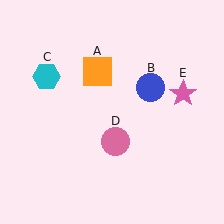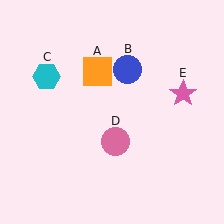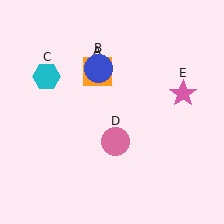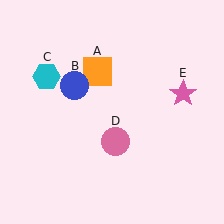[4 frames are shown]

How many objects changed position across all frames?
1 object changed position: blue circle (object B).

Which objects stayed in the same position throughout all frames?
Orange square (object A) and cyan hexagon (object C) and pink circle (object D) and pink star (object E) remained stationary.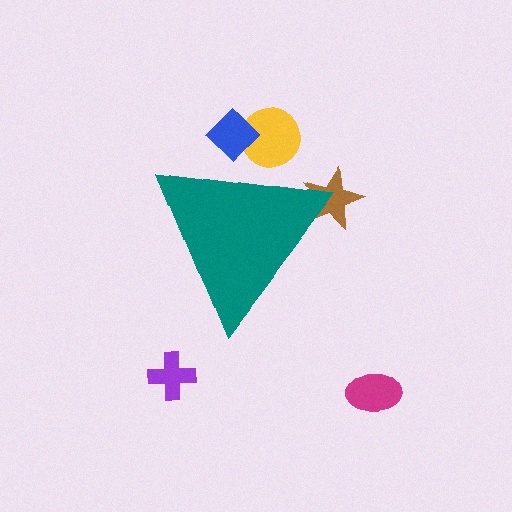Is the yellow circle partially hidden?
Yes, the yellow circle is partially hidden behind the teal triangle.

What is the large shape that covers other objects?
A teal triangle.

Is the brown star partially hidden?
Yes, the brown star is partially hidden behind the teal triangle.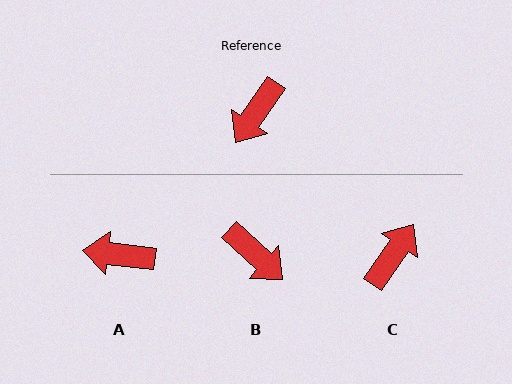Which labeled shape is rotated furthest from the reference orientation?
C, about 180 degrees away.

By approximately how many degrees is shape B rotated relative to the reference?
Approximately 82 degrees counter-clockwise.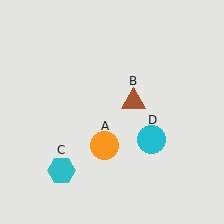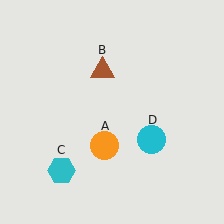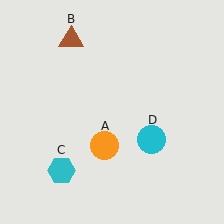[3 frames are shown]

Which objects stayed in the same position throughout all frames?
Orange circle (object A) and cyan hexagon (object C) and cyan circle (object D) remained stationary.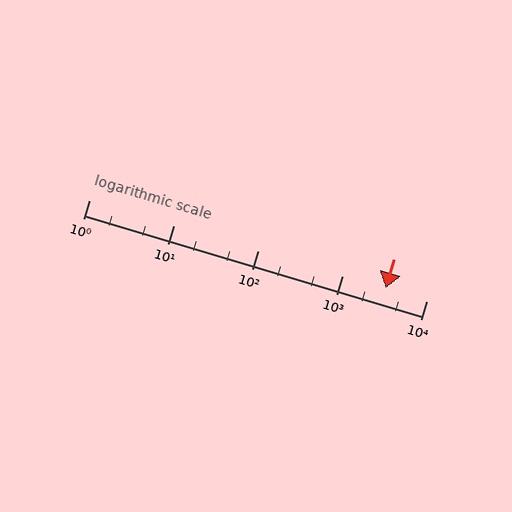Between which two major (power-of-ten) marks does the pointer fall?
The pointer is between 1000 and 10000.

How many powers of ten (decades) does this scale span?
The scale spans 4 decades, from 1 to 10000.